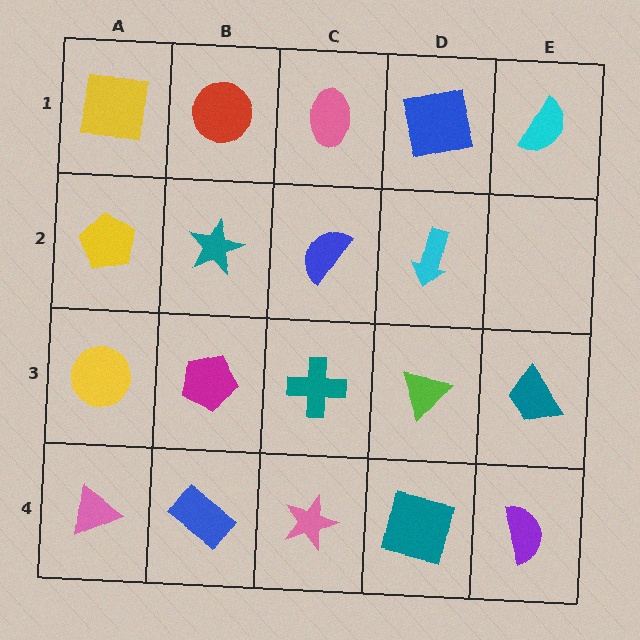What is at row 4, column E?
A purple semicircle.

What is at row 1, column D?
A blue square.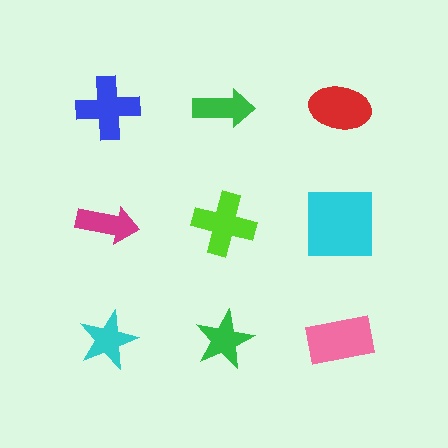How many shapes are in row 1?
3 shapes.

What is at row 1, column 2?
A green arrow.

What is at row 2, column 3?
A cyan square.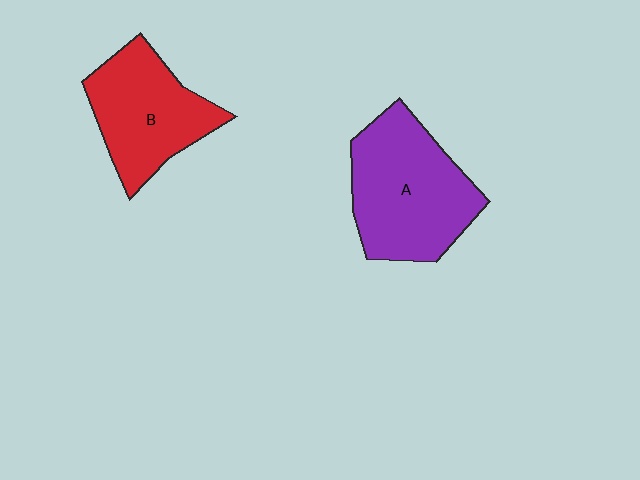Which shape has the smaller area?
Shape B (red).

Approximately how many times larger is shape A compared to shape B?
Approximately 1.2 times.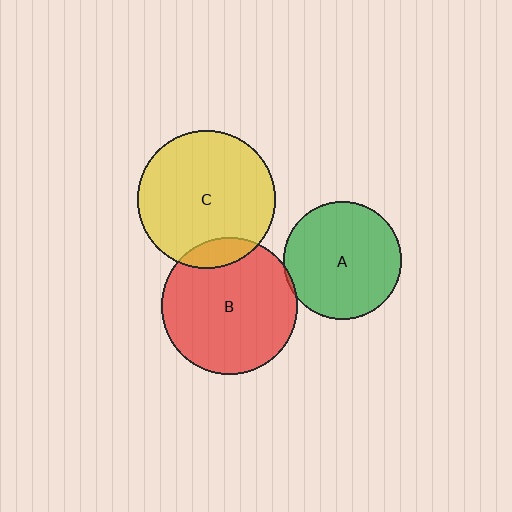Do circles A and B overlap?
Yes.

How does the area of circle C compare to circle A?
Approximately 1.4 times.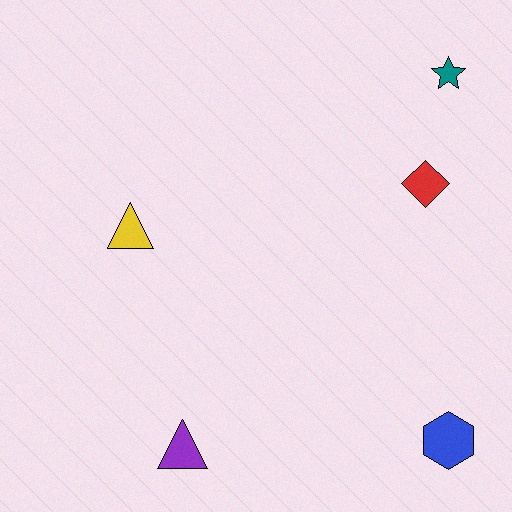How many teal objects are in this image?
There is 1 teal object.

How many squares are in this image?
There are no squares.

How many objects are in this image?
There are 5 objects.